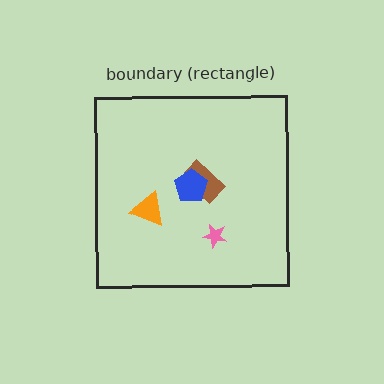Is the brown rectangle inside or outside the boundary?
Inside.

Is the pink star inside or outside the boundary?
Inside.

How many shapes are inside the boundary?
4 inside, 0 outside.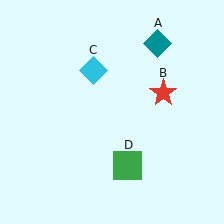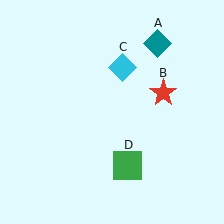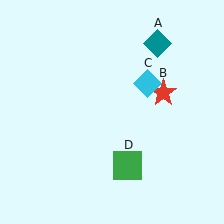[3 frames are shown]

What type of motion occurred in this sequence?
The cyan diamond (object C) rotated clockwise around the center of the scene.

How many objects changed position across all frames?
1 object changed position: cyan diamond (object C).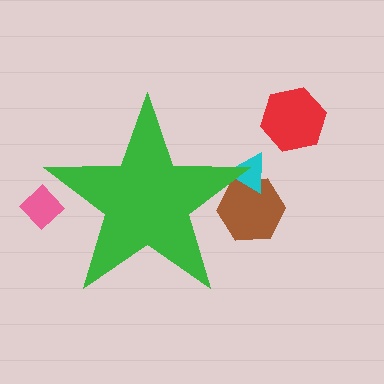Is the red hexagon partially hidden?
No, the red hexagon is fully visible.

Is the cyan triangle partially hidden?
Yes, the cyan triangle is partially hidden behind the green star.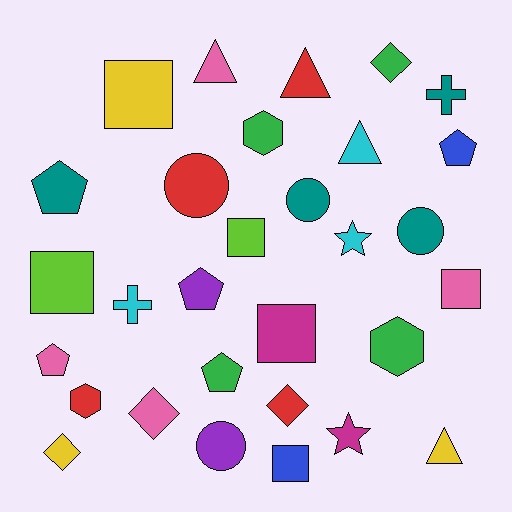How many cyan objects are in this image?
There are 3 cyan objects.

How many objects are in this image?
There are 30 objects.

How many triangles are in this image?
There are 4 triangles.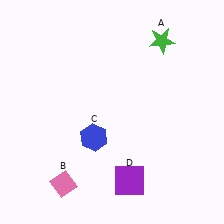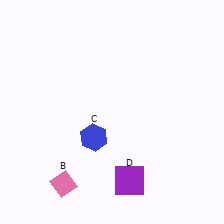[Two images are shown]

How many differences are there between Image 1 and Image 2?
There is 1 difference between the two images.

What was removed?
The green star (A) was removed in Image 2.